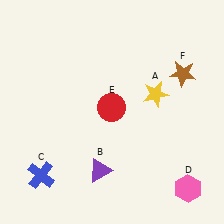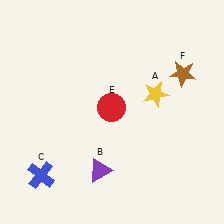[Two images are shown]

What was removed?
The pink hexagon (D) was removed in Image 2.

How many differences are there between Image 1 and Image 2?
There is 1 difference between the two images.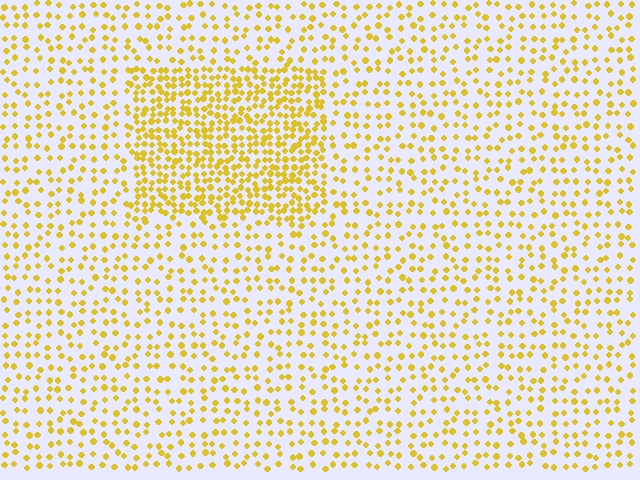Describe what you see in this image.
The image contains small yellow elements arranged at two different densities. A rectangle-shaped region is visible where the elements are more densely packed than the surrounding area.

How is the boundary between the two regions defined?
The boundary is defined by a change in element density (approximately 2.2x ratio). All elements are the same color, size, and shape.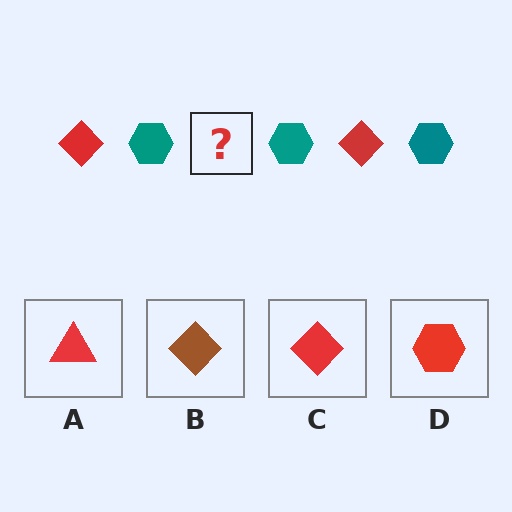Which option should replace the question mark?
Option C.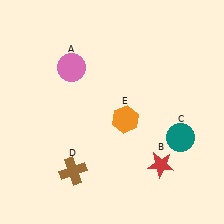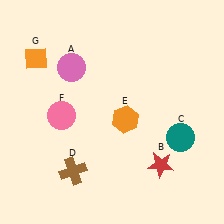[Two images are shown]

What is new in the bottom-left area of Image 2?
A pink circle (F) was added in the bottom-left area of Image 2.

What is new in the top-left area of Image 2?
An orange diamond (G) was added in the top-left area of Image 2.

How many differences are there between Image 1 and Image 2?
There are 2 differences between the two images.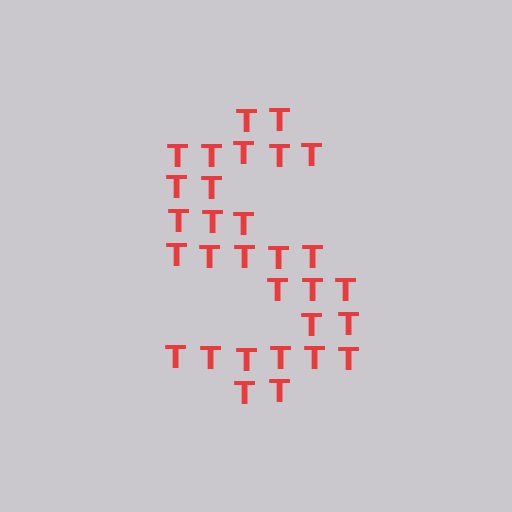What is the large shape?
The large shape is the letter S.